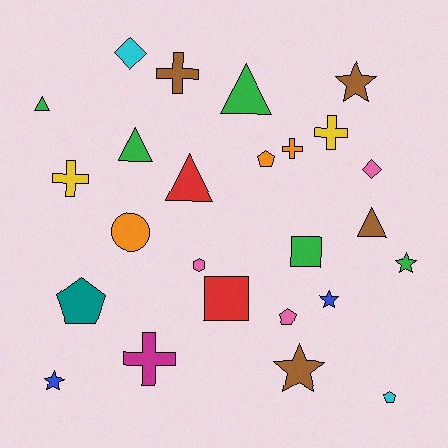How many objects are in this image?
There are 25 objects.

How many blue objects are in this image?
There are 2 blue objects.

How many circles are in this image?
There is 1 circle.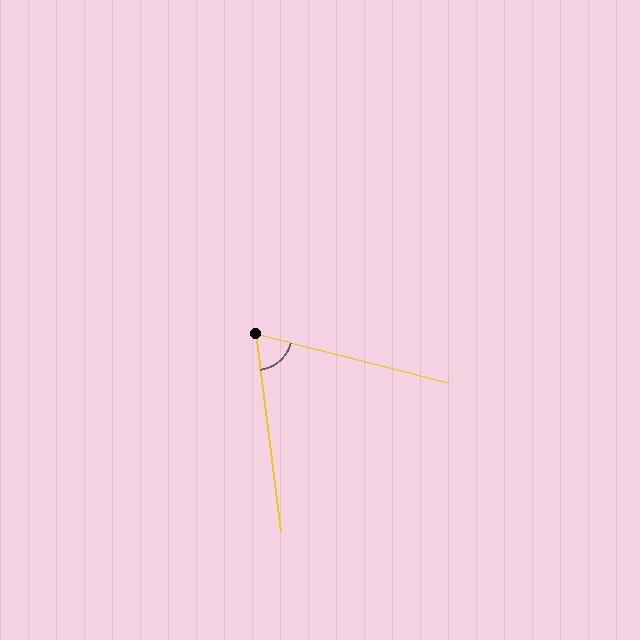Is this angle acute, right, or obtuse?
It is acute.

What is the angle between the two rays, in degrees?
Approximately 69 degrees.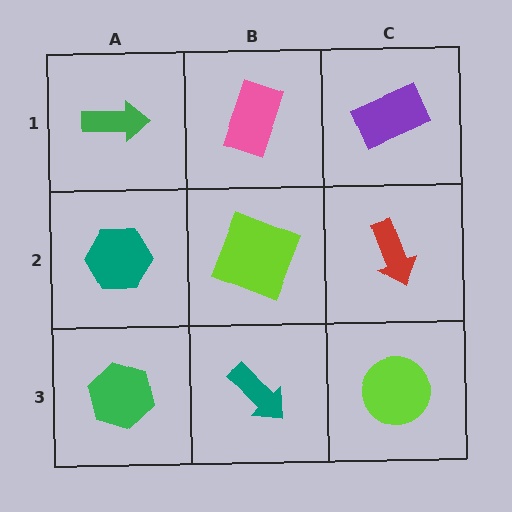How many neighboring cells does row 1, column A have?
2.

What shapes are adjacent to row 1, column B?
A lime square (row 2, column B), a green arrow (row 1, column A), a purple rectangle (row 1, column C).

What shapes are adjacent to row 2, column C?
A purple rectangle (row 1, column C), a lime circle (row 3, column C), a lime square (row 2, column B).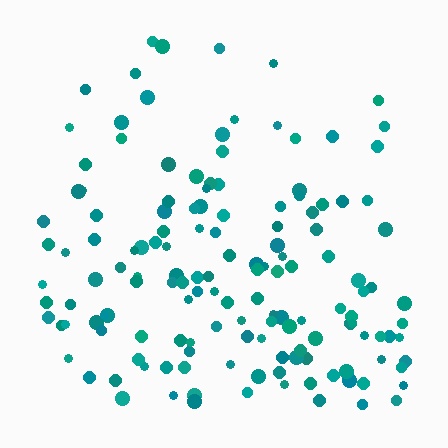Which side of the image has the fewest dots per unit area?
The top.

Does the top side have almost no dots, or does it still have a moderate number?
Still a moderate number, just noticeably fewer than the bottom.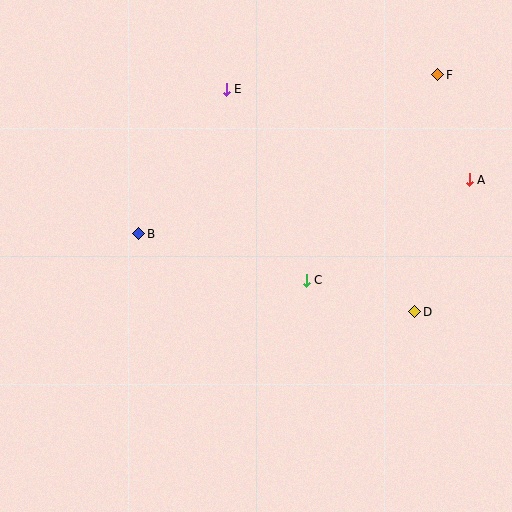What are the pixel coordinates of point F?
Point F is at (438, 75).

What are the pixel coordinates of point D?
Point D is at (415, 312).